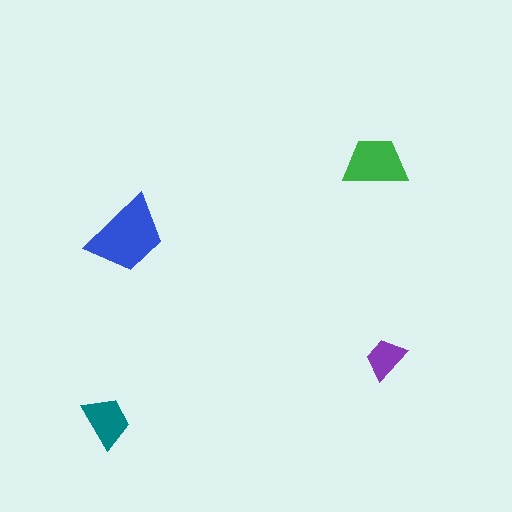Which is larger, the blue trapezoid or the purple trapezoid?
The blue one.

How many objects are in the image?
There are 4 objects in the image.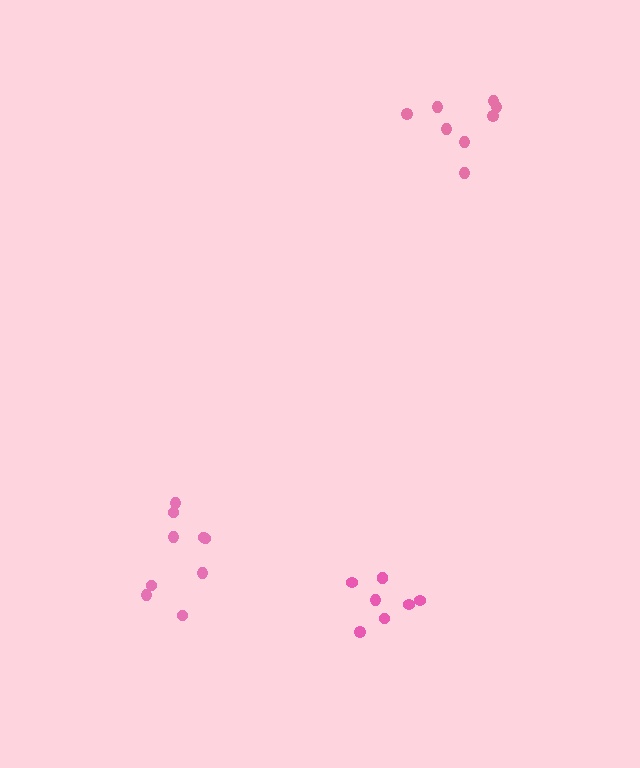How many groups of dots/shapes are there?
There are 3 groups.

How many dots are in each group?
Group 1: 9 dots, Group 2: 8 dots, Group 3: 8 dots (25 total).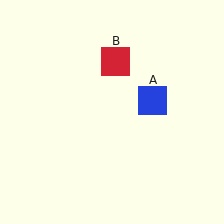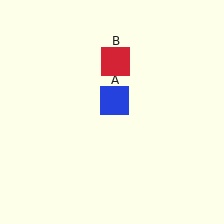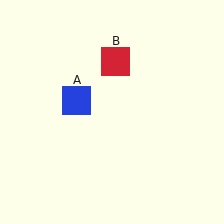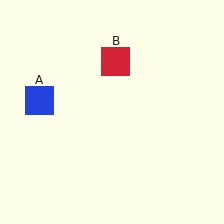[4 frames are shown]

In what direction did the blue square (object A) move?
The blue square (object A) moved left.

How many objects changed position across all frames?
1 object changed position: blue square (object A).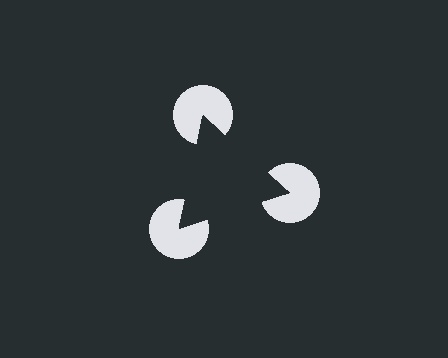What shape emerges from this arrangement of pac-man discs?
An illusory triangle — its edges are inferred from the aligned wedge cuts in the pac-man discs, not physically drawn.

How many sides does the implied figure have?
3 sides.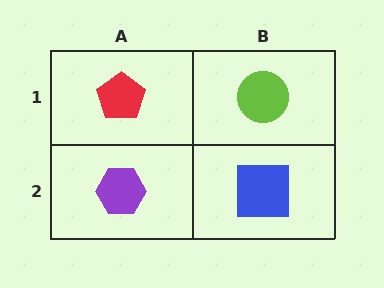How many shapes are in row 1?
2 shapes.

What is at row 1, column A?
A red pentagon.